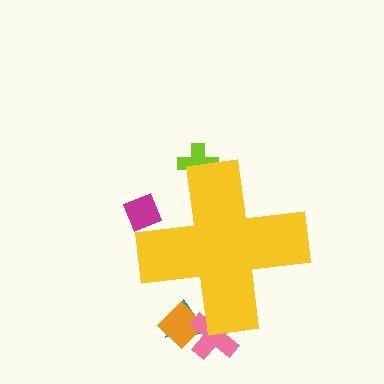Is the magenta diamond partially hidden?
Yes, the magenta diamond is partially hidden behind the yellow cross.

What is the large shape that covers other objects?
A yellow cross.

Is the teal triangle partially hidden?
Yes, the teal triangle is partially hidden behind the yellow cross.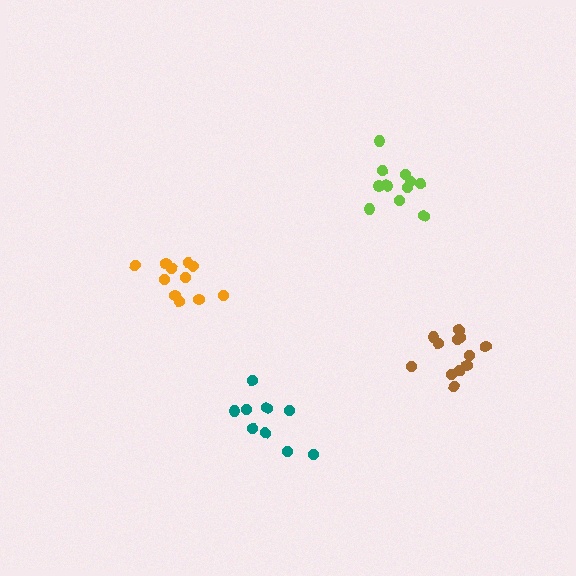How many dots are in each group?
Group 1: 11 dots, Group 2: 11 dots, Group 3: 12 dots, Group 4: 9 dots (43 total).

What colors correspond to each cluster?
The clusters are colored: lime, orange, brown, teal.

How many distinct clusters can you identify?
There are 4 distinct clusters.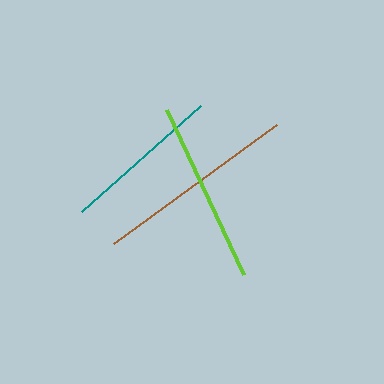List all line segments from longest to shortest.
From longest to shortest: brown, lime, teal.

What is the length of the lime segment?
The lime segment is approximately 182 pixels long.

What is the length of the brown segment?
The brown segment is approximately 202 pixels long.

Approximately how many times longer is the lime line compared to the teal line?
The lime line is approximately 1.1 times the length of the teal line.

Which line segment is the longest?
The brown line is the longest at approximately 202 pixels.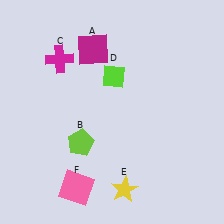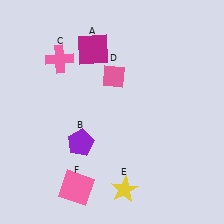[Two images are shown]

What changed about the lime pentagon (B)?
In Image 1, B is lime. In Image 2, it changed to purple.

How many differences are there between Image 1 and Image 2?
There are 3 differences between the two images.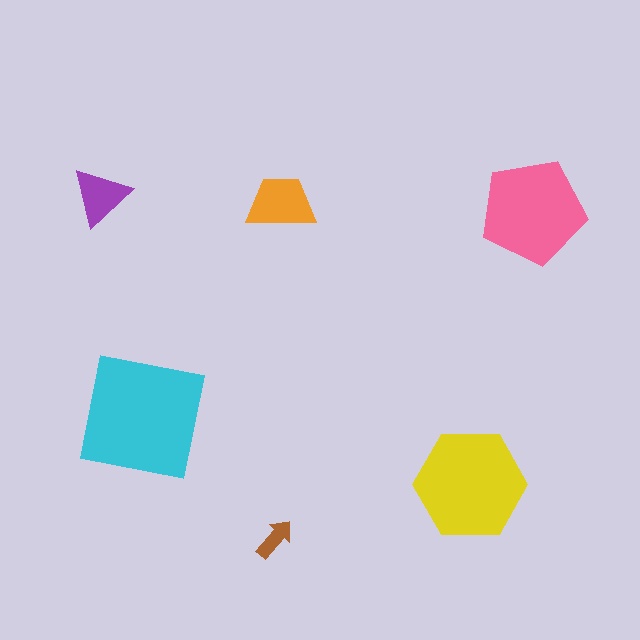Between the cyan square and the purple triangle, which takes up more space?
The cyan square.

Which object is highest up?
The purple triangle is topmost.